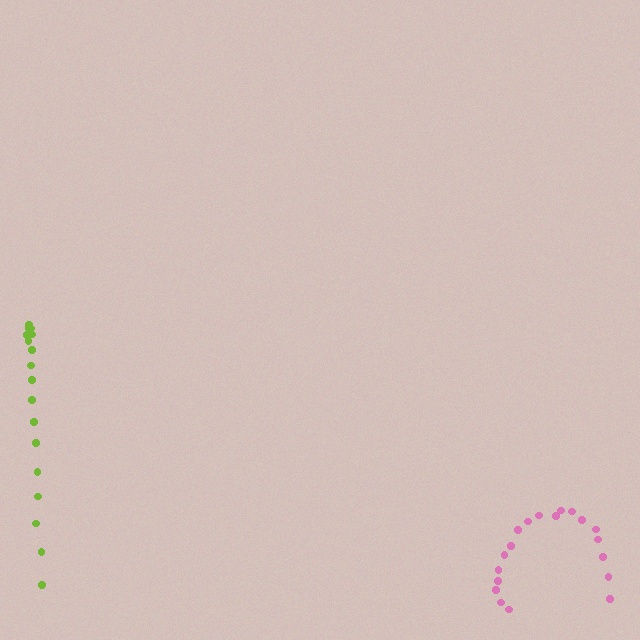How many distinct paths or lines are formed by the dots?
There are 2 distinct paths.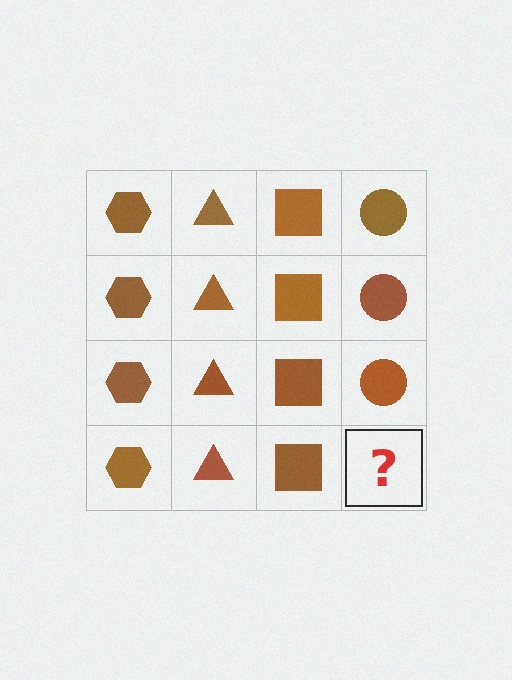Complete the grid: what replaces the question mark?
The question mark should be replaced with a brown circle.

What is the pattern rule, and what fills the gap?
The rule is that each column has a consistent shape. The gap should be filled with a brown circle.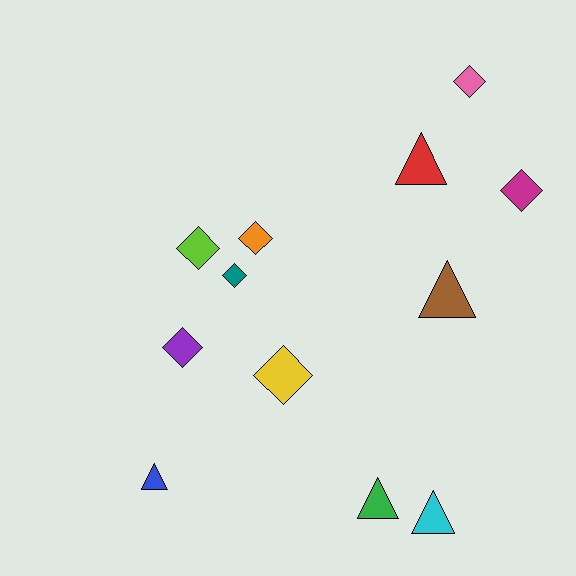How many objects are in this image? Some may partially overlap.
There are 12 objects.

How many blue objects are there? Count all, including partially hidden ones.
There is 1 blue object.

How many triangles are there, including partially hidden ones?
There are 5 triangles.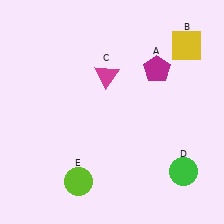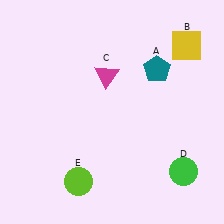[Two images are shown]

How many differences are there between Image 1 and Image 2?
There is 1 difference between the two images.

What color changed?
The pentagon (A) changed from magenta in Image 1 to teal in Image 2.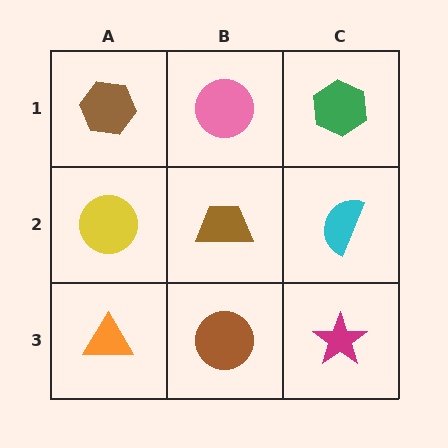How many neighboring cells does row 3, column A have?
2.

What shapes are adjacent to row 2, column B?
A pink circle (row 1, column B), a brown circle (row 3, column B), a yellow circle (row 2, column A), a cyan semicircle (row 2, column C).